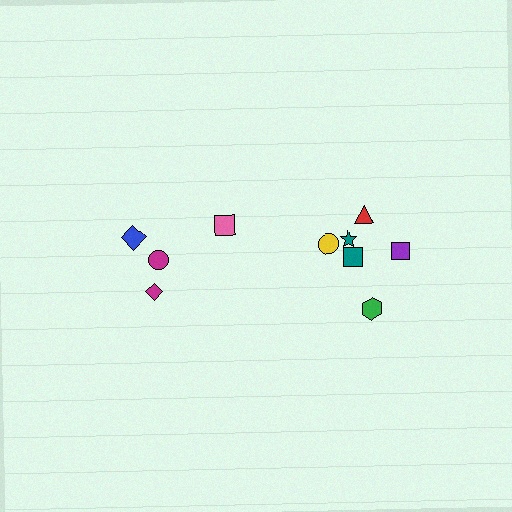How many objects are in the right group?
There are 6 objects.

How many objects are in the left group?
There are 4 objects.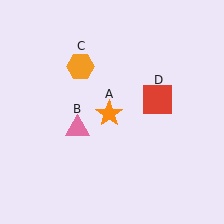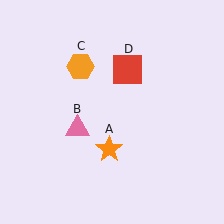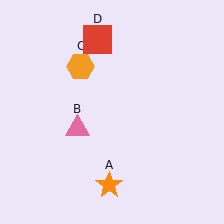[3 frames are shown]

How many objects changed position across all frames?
2 objects changed position: orange star (object A), red square (object D).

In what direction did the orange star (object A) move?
The orange star (object A) moved down.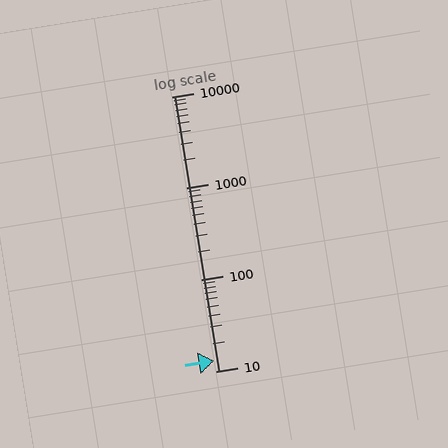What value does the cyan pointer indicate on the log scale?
The pointer indicates approximately 13.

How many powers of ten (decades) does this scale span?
The scale spans 3 decades, from 10 to 10000.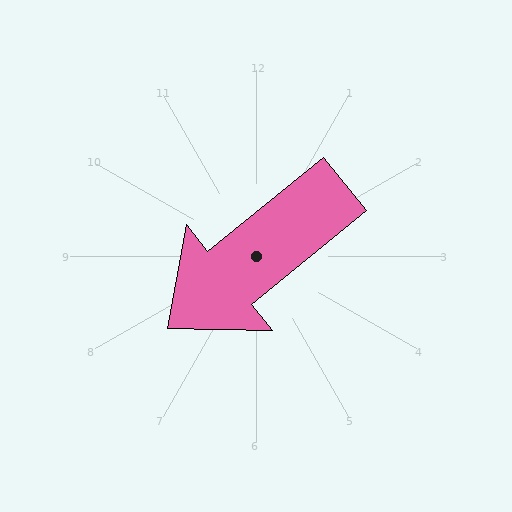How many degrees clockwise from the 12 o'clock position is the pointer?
Approximately 231 degrees.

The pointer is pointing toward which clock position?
Roughly 8 o'clock.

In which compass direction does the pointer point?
Southwest.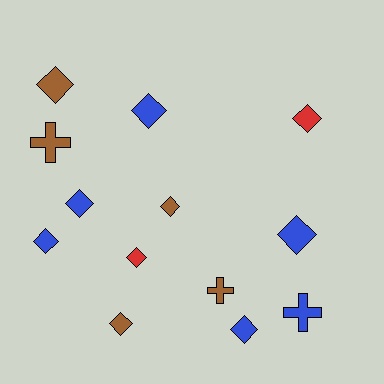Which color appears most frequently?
Blue, with 6 objects.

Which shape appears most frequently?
Diamond, with 10 objects.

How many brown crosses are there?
There are 2 brown crosses.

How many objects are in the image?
There are 13 objects.